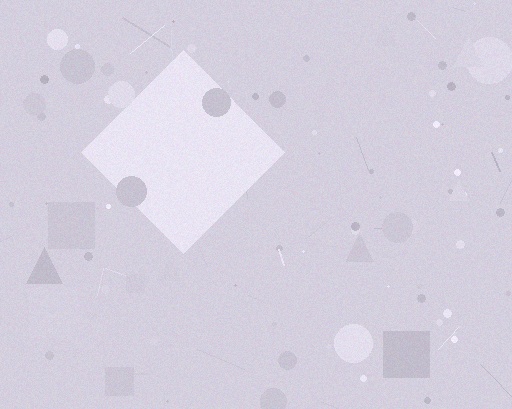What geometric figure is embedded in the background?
A diamond is embedded in the background.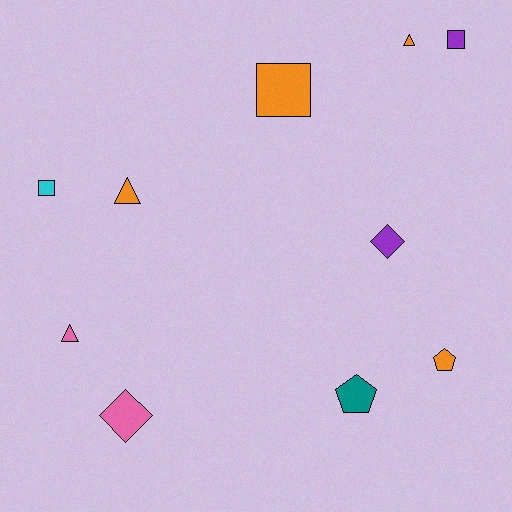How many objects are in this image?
There are 10 objects.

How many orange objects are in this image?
There are 4 orange objects.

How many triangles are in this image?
There are 3 triangles.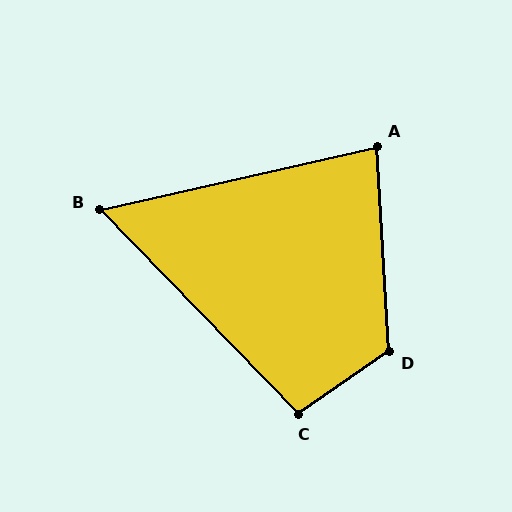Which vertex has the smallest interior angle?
B, at approximately 58 degrees.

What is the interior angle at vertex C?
Approximately 100 degrees (obtuse).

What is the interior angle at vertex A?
Approximately 80 degrees (acute).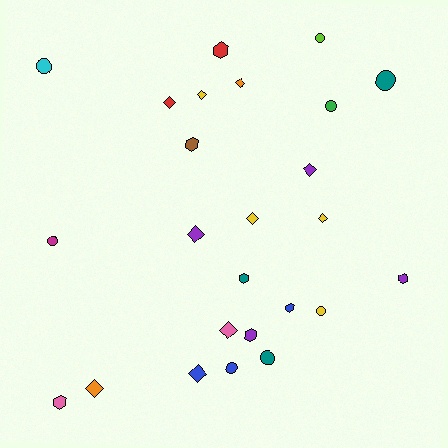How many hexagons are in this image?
There are 7 hexagons.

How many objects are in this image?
There are 25 objects.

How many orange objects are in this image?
There are 2 orange objects.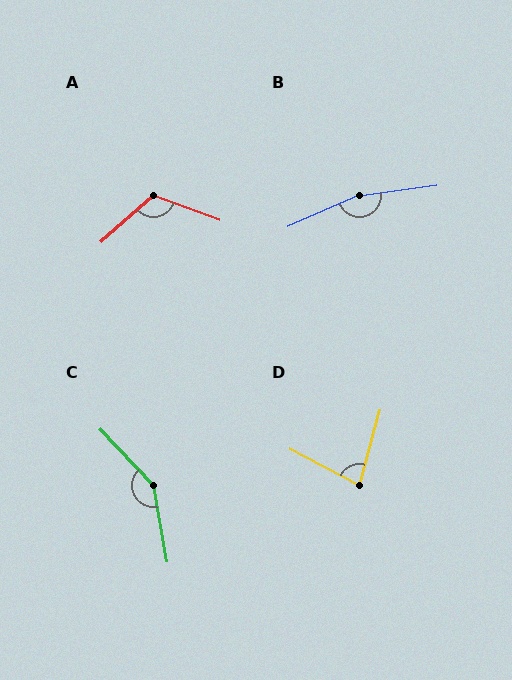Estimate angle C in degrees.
Approximately 146 degrees.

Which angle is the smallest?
D, at approximately 77 degrees.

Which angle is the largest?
B, at approximately 164 degrees.